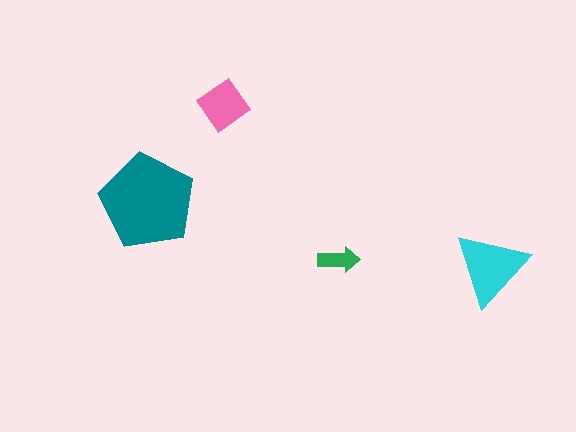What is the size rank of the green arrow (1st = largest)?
4th.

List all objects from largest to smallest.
The teal pentagon, the cyan triangle, the pink diamond, the green arrow.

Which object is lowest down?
The cyan triangle is bottommost.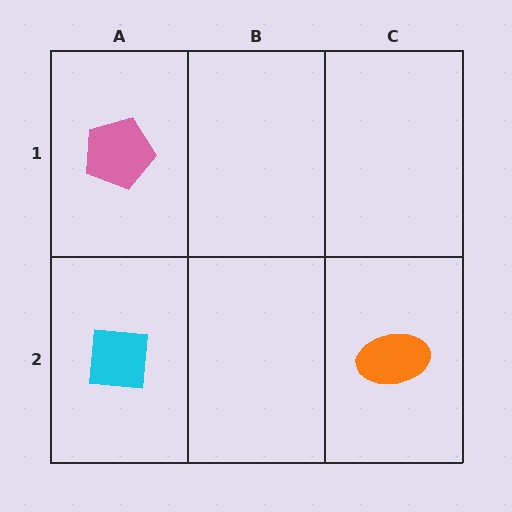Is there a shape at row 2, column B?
No, that cell is empty.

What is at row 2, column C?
An orange ellipse.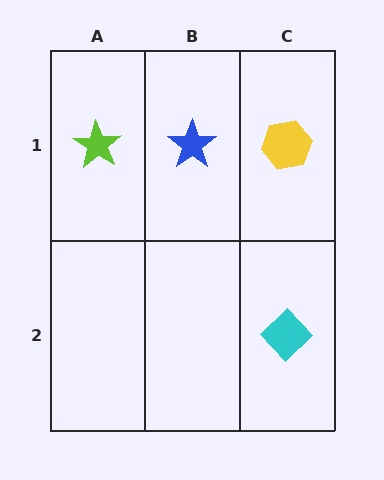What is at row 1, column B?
A blue star.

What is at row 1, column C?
A yellow hexagon.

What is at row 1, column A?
A lime star.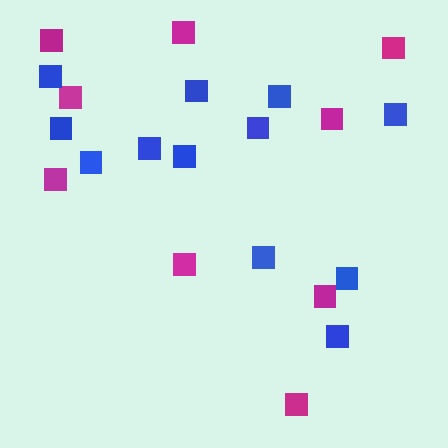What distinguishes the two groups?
There are 2 groups: one group of magenta squares (9) and one group of blue squares (12).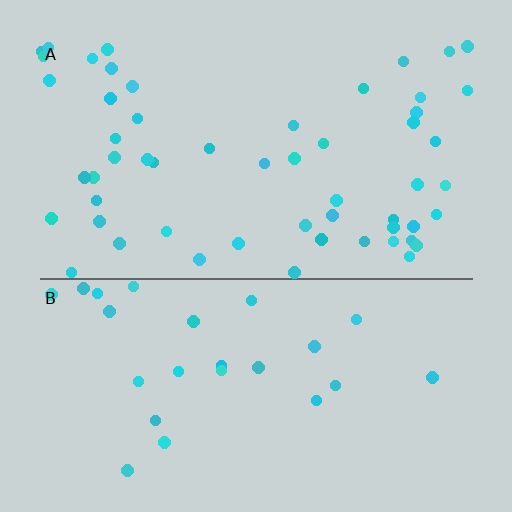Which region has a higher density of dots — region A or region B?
A (the top).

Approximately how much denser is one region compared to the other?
Approximately 2.2× — region A over region B.